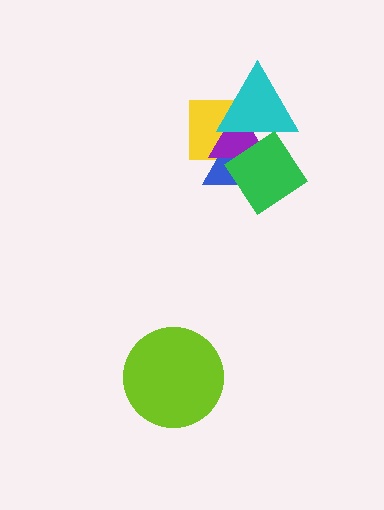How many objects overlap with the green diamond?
3 objects overlap with the green diamond.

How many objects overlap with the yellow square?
3 objects overlap with the yellow square.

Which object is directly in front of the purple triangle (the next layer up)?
The cyan triangle is directly in front of the purple triangle.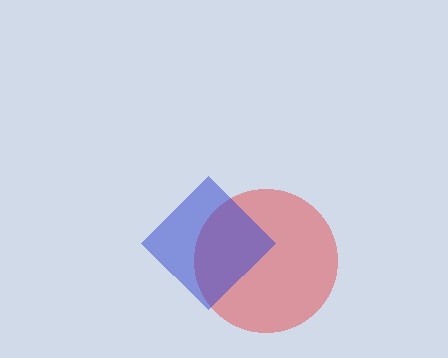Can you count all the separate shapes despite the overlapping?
Yes, there are 2 separate shapes.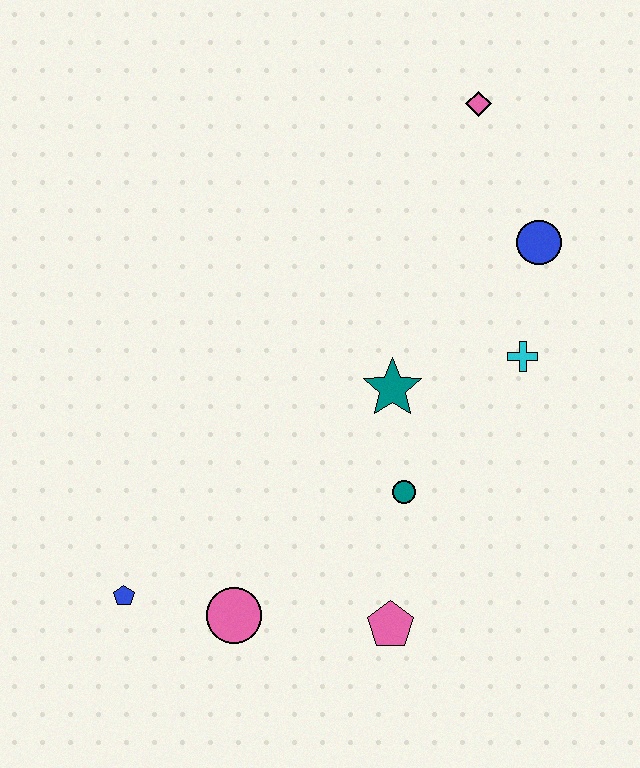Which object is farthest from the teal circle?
The pink diamond is farthest from the teal circle.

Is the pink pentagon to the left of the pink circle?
No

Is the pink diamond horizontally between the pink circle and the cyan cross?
Yes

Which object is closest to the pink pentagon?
The teal circle is closest to the pink pentagon.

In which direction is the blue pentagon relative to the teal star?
The blue pentagon is to the left of the teal star.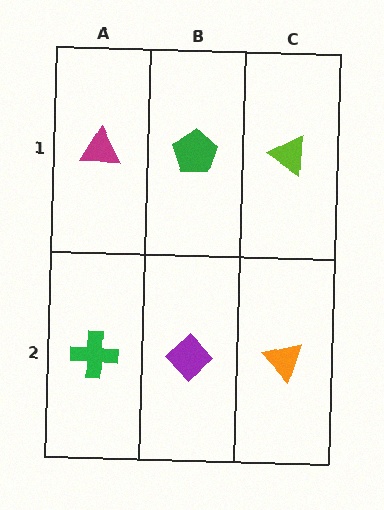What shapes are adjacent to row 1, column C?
An orange triangle (row 2, column C), a green pentagon (row 1, column B).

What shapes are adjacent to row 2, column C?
A lime triangle (row 1, column C), a purple diamond (row 2, column B).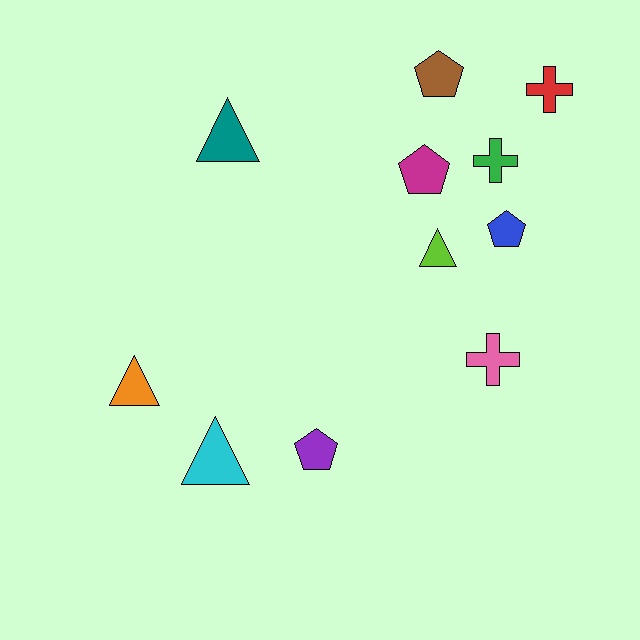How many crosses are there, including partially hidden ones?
There are 3 crosses.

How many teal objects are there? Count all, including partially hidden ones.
There is 1 teal object.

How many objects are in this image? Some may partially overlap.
There are 11 objects.